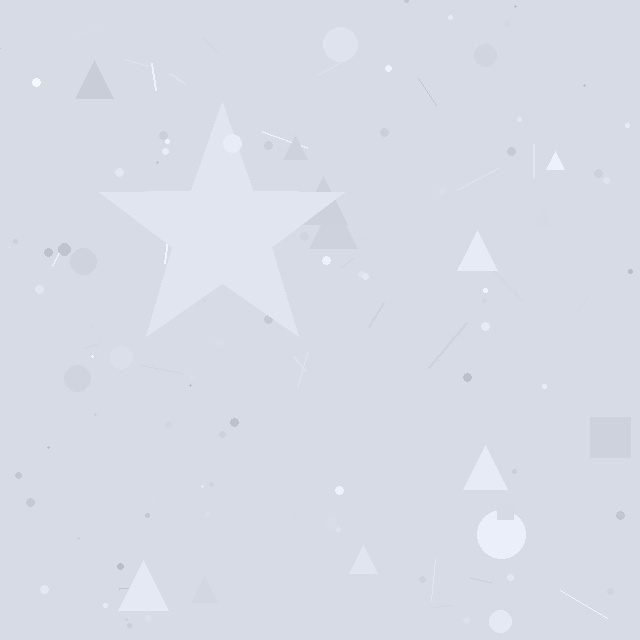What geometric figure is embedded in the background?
A star is embedded in the background.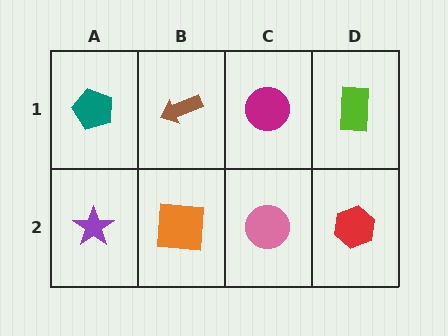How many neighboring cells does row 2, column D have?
2.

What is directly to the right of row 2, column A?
An orange square.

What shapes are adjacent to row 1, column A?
A purple star (row 2, column A), a brown arrow (row 1, column B).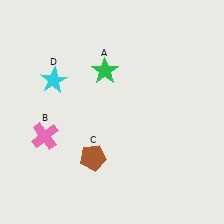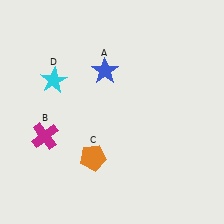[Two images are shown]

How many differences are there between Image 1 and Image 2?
There are 3 differences between the two images.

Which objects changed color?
A changed from green to blue. B changed from pink to magenta. C changed from brown to orange.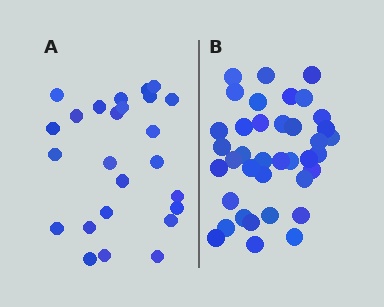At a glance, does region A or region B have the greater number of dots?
Region B (the right region) has more dots.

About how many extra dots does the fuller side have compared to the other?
Region B has approximately 15 more dots than region A.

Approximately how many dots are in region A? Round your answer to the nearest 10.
About 20 dots. (The exact count is 25, which rounds to 20.)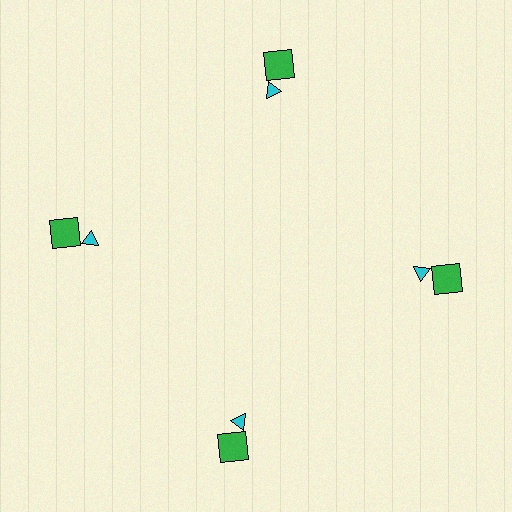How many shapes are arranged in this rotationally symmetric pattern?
There are 8 shapes, arranged in 4 groups of 2.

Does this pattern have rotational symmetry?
Yes, this pattern has 4-fold rotational symmetry. It looks the same after rotating 90 degrees around the center.